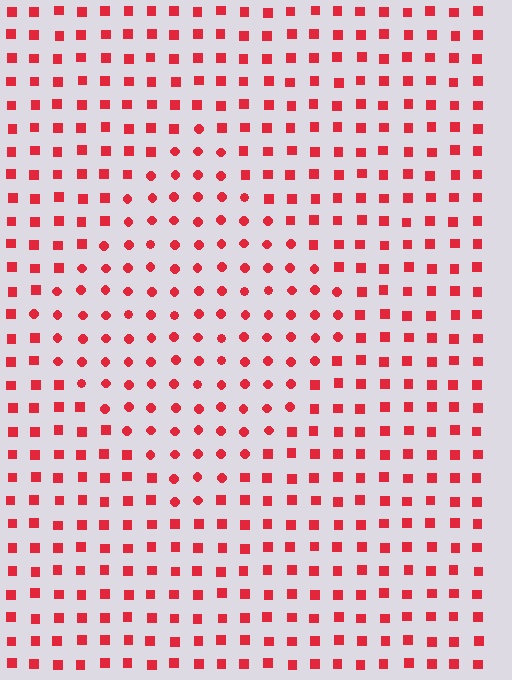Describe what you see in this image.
The image is filled with small red elements arranged in a uniform grid. A diamond-shaped region contains circles, while the surrounding area contains squares. The boundary is defined purely by the change in element shape.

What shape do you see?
I see a diamond.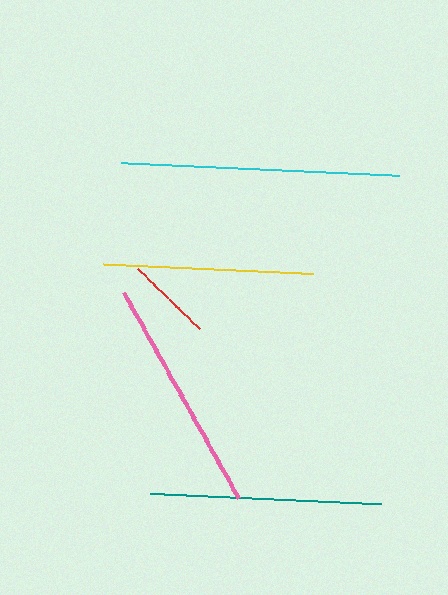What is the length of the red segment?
The red segment is approximately 85 pixels long.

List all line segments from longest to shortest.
From longest to shortest: cyan, pink, teal, yellow, red.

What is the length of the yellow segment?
The yellow segment is approximately 210 pixels long.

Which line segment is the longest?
The cyan line is the longest at approximately 278 pixels.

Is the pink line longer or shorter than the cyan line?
The cyan line is longer than the pink line.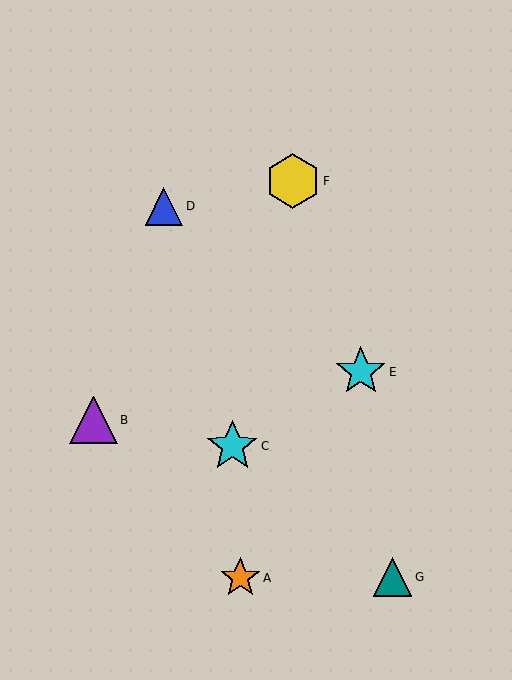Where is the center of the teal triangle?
The center of the teal triangle is at (392, 577).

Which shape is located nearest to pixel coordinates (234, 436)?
The cyan star (labeled C) at (232, 446) is nearest to that location.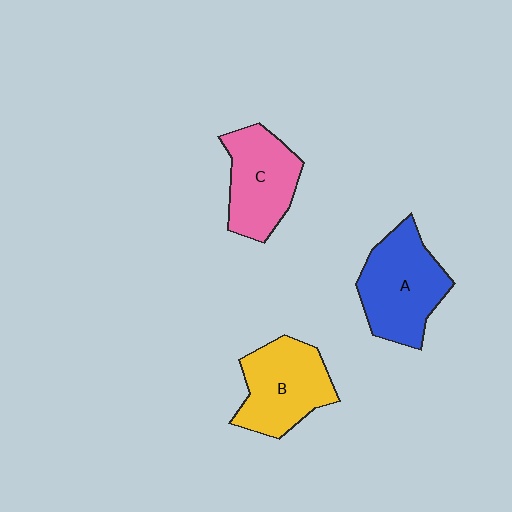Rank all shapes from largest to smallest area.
From largest to smallest: A (blue), B (yellow), C (pink).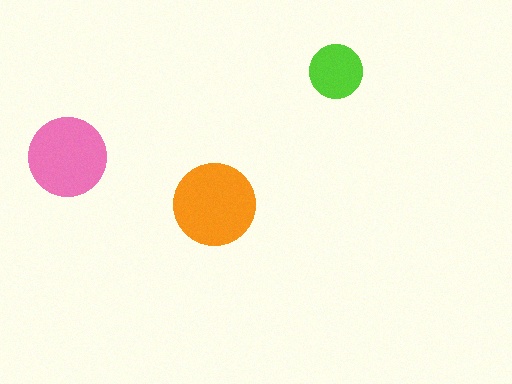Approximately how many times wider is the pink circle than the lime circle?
About 1.5 times wider.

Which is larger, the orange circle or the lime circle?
The orange one.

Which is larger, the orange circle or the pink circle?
The orange one.